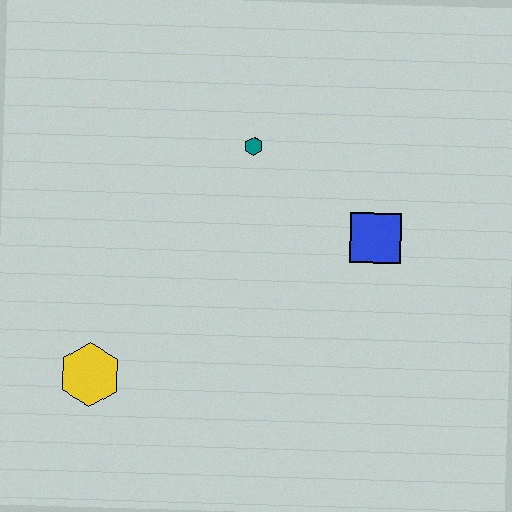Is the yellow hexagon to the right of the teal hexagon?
No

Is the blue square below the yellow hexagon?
No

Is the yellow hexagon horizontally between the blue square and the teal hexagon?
No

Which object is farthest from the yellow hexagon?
The blue square is farthest from the yellow hexagon.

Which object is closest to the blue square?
The teal hexagon is closest to the blue square.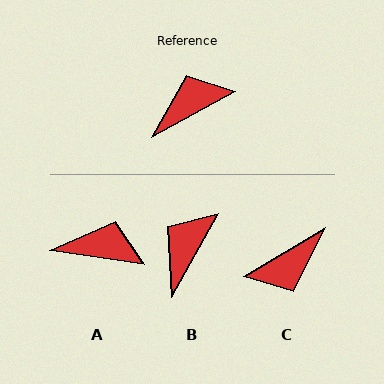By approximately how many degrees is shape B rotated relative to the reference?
Approximately 32 degrees counter-clockwise.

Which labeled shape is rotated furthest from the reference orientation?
C, about 177 degrees away.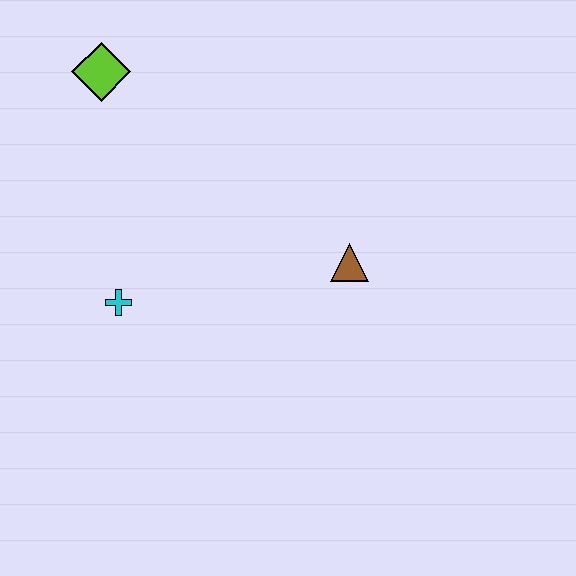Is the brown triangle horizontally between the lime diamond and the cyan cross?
No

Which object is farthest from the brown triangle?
The lime diamond is farthest from the brown triangle.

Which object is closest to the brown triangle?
The cyan cross is closest to the brown triangle.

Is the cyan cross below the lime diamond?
Yes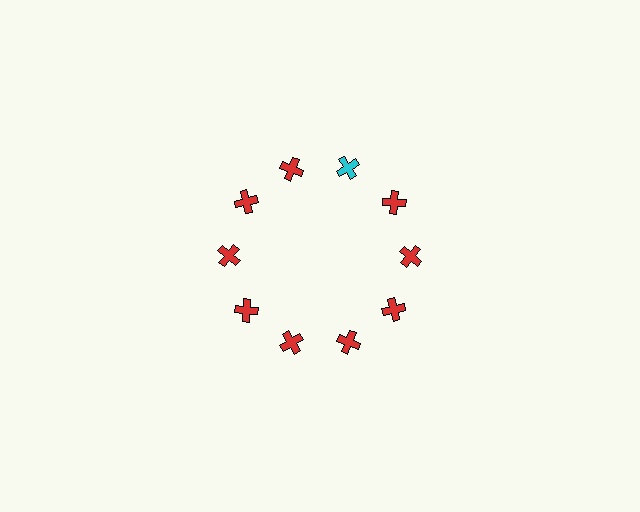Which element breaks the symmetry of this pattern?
The cyan cross at roughly the 1 o'clock position breaks the symmetry. All other shapes are red crosses.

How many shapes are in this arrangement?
There are 10 shapes arranged in a ring pattern.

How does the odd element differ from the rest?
It has a different color: cyan instead of red.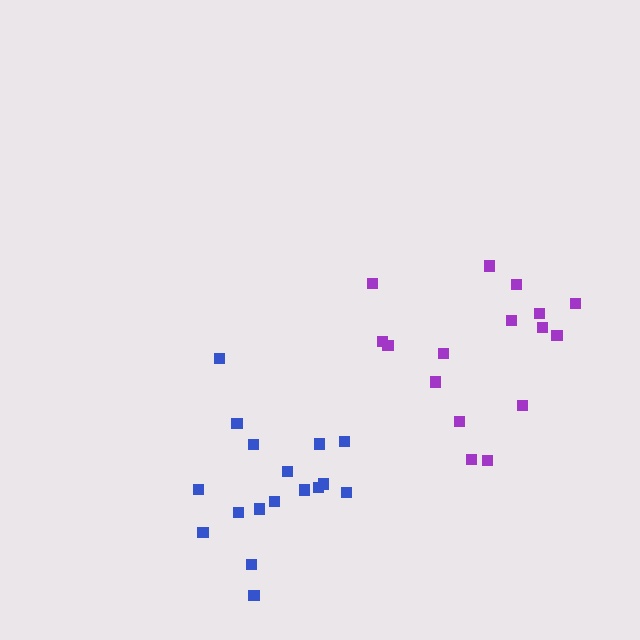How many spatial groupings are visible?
There are 2 spatial groupings.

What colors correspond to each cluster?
The clusters are colored: purple, blue.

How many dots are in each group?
Group 1: 16 dots, Group 2: 17 dots (33 total).